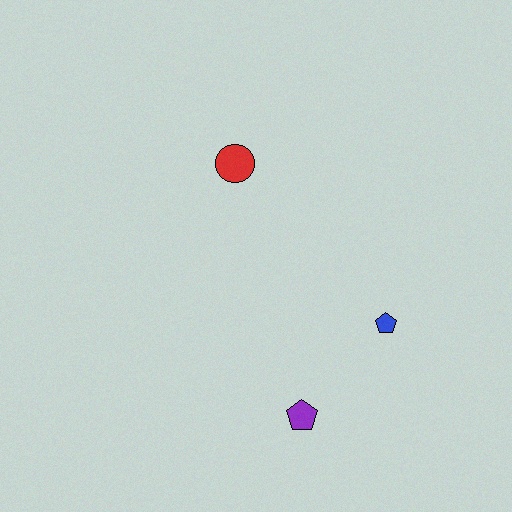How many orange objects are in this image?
There are no orange objects.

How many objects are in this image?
There are 3 objects.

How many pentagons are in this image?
There are 2 pentagons.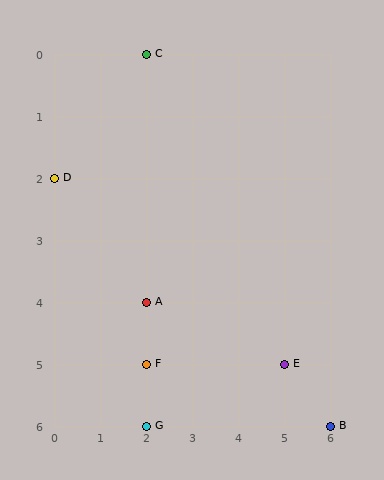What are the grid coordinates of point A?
Point A is at grid coordinates (2, 4).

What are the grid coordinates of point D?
Point D is at grid coordinates (0, 2).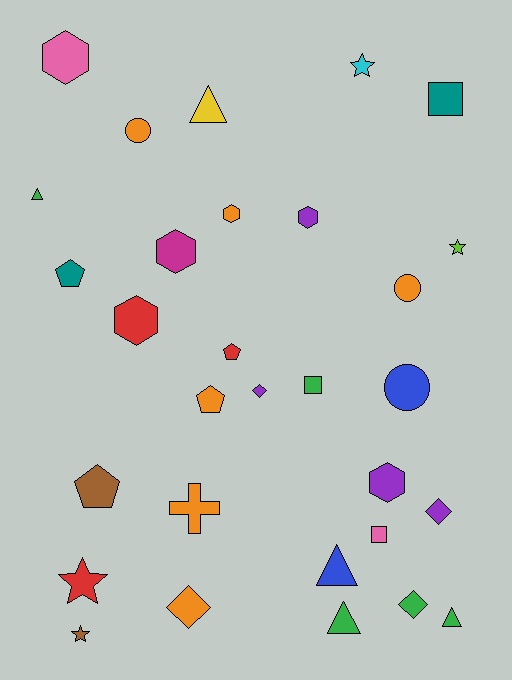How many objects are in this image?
There are 30 objects.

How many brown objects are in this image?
There are 2 brown objects.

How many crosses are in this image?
There is 1 cross.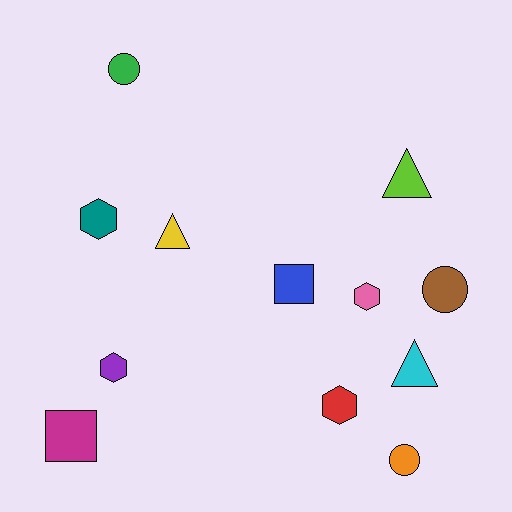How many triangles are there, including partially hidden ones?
There are 3 triangles.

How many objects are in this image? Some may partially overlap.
There are 12 objects.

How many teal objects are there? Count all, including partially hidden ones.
There is 1 teal object.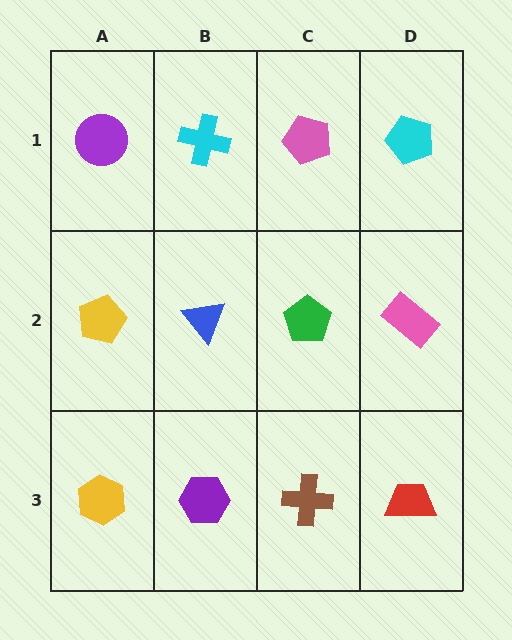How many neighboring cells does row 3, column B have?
3.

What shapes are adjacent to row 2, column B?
A cyan cross (row 1, column B), a purple hexagon (row 3, column B), a yellow pentagon (row 2, column A), a green pentagon (row 2, column C).